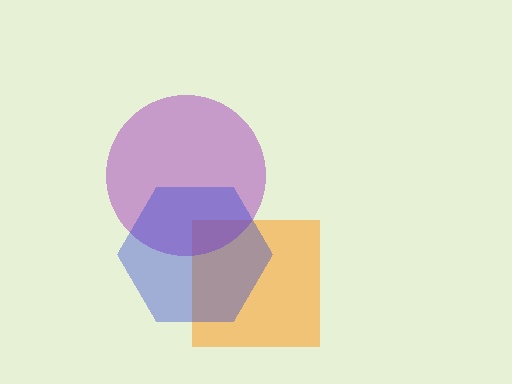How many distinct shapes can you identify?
There are 3 distinct shapes: an orange square, a purple circle, a blue hexagon.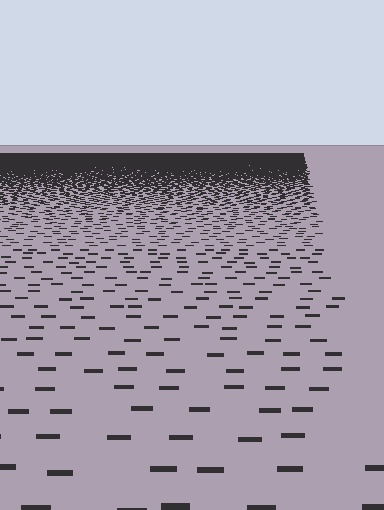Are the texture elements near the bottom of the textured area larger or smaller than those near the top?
Larger. Near the bottom, elements are closer to the viewer and appear at a bigger on-screen size.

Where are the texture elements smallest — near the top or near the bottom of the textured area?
Near the top.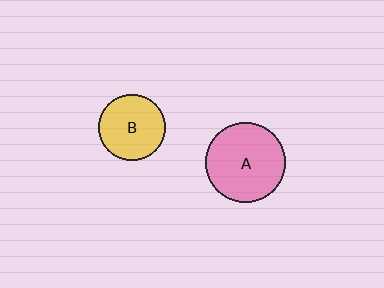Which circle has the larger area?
Circle A (pink).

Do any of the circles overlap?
No, none of the circles overlap.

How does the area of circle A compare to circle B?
Approximately 1.4 times.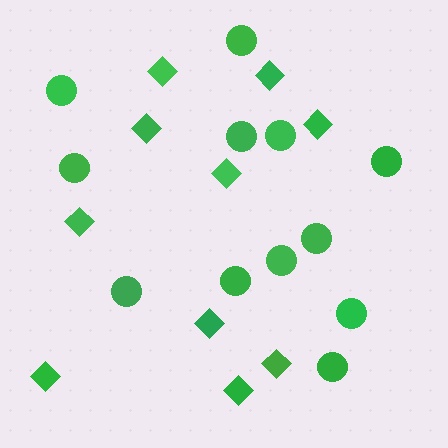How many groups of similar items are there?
There are 2 groups: one group of diamonds (10) and one group of circles (12).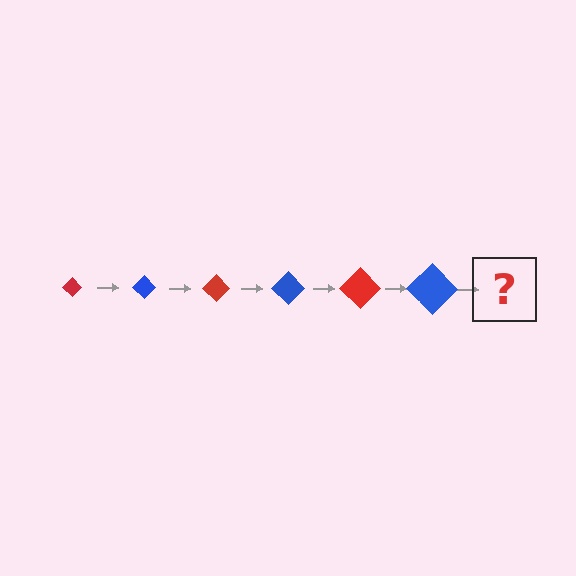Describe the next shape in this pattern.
It should be a red diamond, larger than the previous one.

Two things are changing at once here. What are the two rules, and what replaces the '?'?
The two rules are that the diamond grows larger each step and the color cycles through red and blue. The '?' should be a red diamond, larger than the previous one.